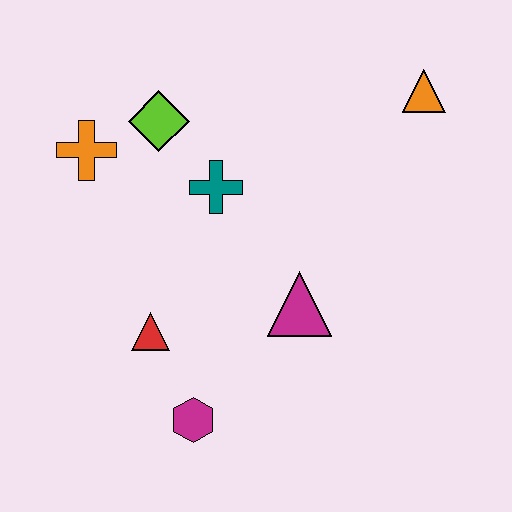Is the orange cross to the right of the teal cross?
No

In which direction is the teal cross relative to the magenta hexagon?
The teal cross is above the magenta hexagon.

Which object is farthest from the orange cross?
The orange triangle is farthest from the orange cross.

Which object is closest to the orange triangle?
The teal cross is closest to the orange triangle.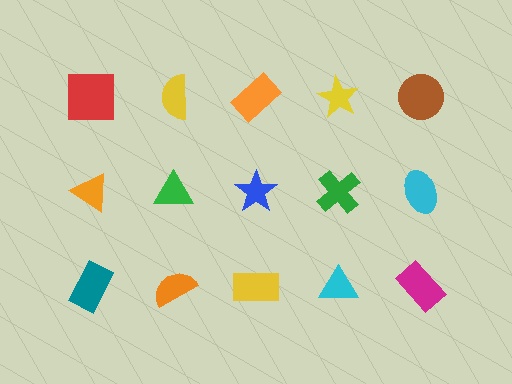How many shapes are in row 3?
5 shapes.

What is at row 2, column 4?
A green cross.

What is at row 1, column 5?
A brown circle.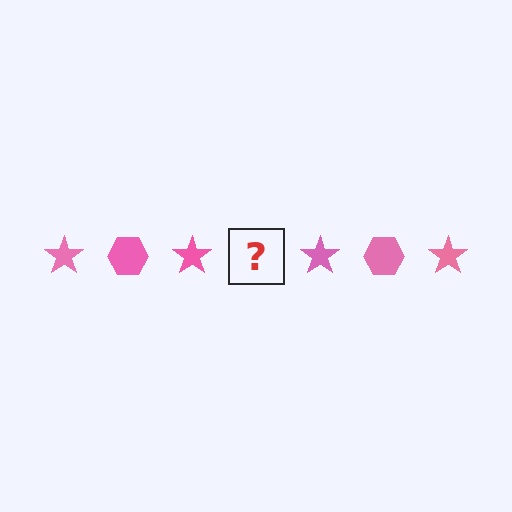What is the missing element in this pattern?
The missing element is a pink hexagon.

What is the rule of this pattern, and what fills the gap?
The rule is that the pattern cycles through star, hexagon shapes in pink. The gap should be filled with a pink hexagon.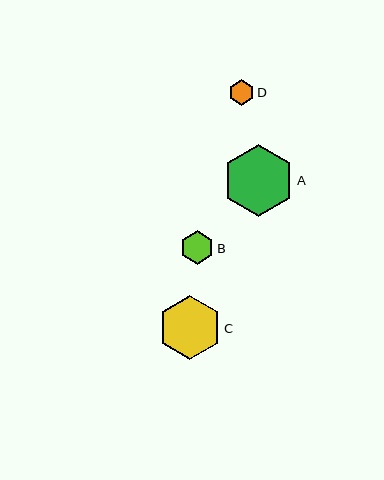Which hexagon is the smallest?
Hexagon D is the smallest with a size of approximately 25 pixels.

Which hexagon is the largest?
Hexagon A is the largest with a size of approximately 71 pixels.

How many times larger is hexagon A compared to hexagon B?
Hexagon A is approximately 2.1 times the size of hexagon B.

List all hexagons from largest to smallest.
From largest to smallest: A, C, B, D.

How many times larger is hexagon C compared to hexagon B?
Hexagon C is approximately 1.9 times the size of hexagon B.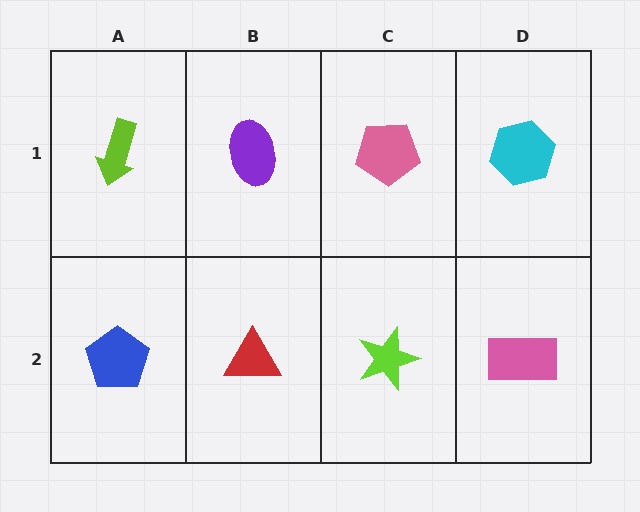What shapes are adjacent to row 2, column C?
A pink pentagon (row 1, column C), a red triangle (row 2, column B), a pink rectangle (row 2, column D).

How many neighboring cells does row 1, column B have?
3.